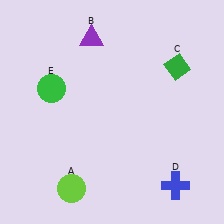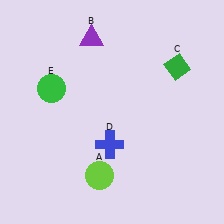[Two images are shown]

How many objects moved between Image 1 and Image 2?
2 objects moved between the two images.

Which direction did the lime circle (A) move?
The lime circle (A) moved right.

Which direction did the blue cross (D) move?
The blue cross (D) moved left.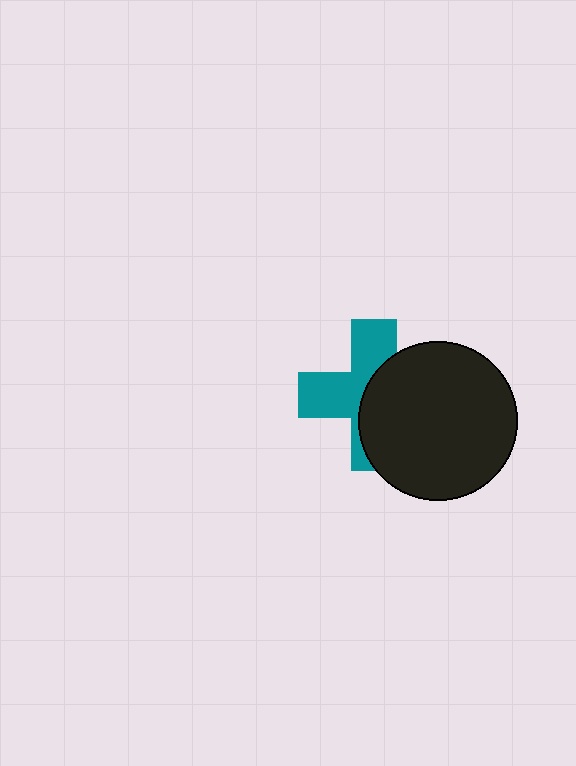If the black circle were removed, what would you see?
You would see the complete teal cross.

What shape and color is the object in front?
The object in front is a black circle.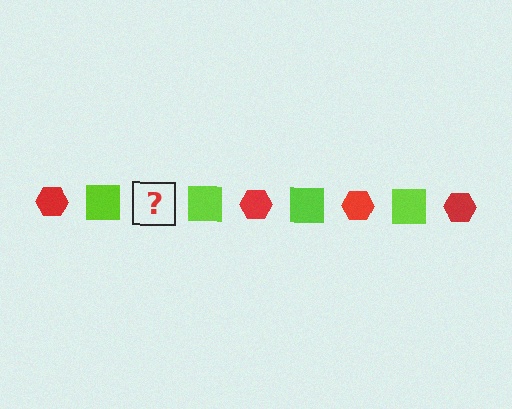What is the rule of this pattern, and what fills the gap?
The rule is that the pattern alternates between red hexagon and lime square. The gap should be filled with a red hexagon.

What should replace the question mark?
The question mark should be replaced with a red hexagon.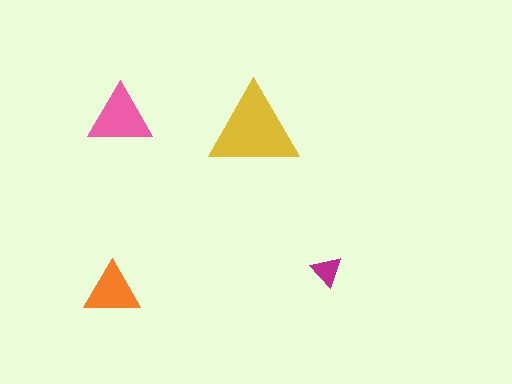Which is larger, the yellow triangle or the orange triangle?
The yellow one.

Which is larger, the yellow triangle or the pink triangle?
The yellow one.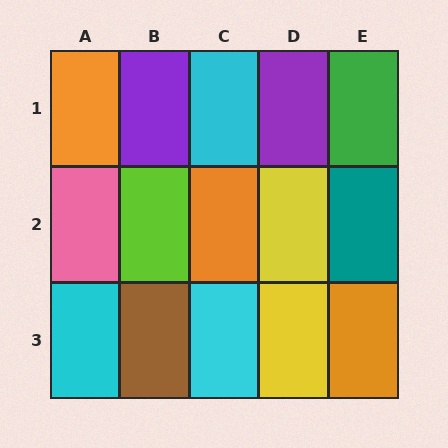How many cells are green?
1 cell is green.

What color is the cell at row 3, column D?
Yellow.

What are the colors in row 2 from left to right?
Pink, lime, orange, yellow, teal.